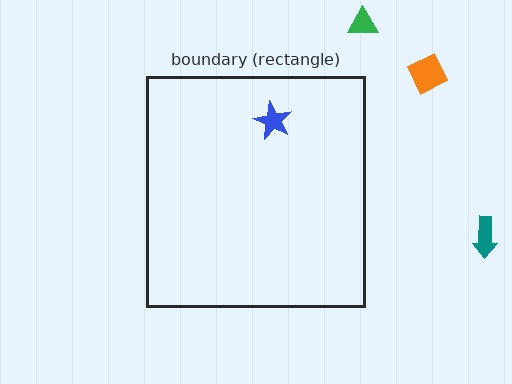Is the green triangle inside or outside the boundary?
Outside.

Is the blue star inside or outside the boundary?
Inside.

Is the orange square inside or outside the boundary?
Outside.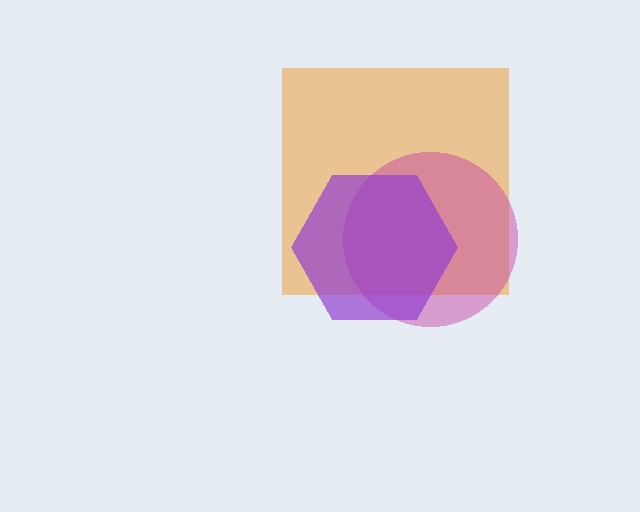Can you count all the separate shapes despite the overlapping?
Yes, there are 3 separate shapes.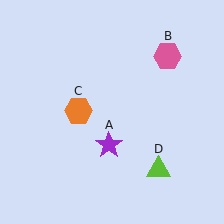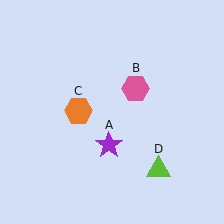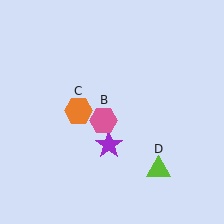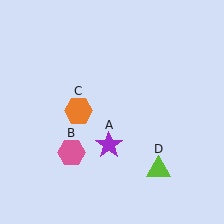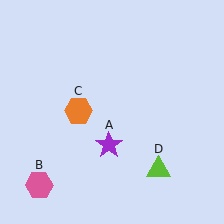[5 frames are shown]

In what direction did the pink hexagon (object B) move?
The pink hexagon (object B) moved down and to the left.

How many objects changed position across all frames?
1 object changed position: pink hexagon (object B).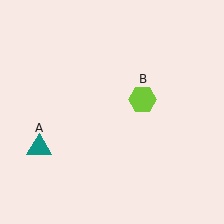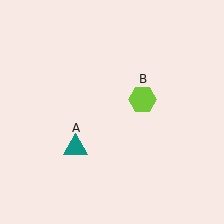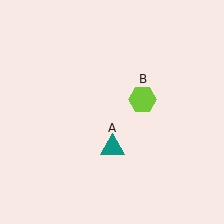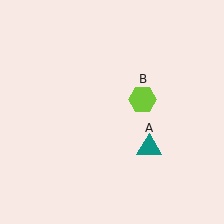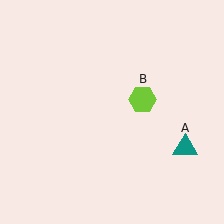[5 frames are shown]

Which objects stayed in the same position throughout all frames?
Lime hexagon (object B) remained stationary.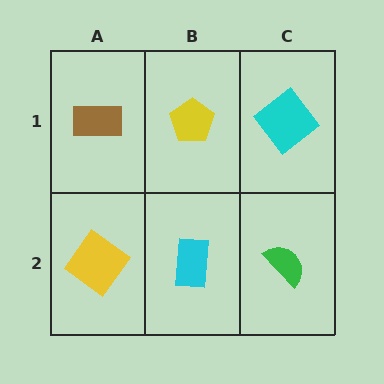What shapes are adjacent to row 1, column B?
A cyan rectangle (row 2, column B), a brown rectangle (row 1, column A), a cyan diamond (row 1, column C).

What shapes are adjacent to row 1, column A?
A yellow diamond (row 2, column A), a yellow pentagon (row 1, column B).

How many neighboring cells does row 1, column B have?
3.